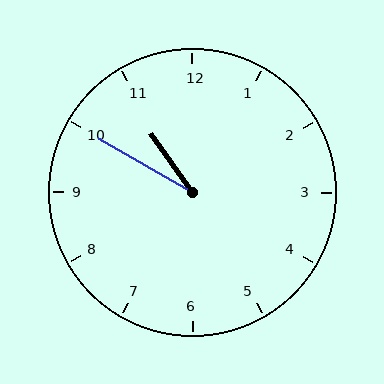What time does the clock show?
10:50.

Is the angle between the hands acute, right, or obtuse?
It is acute.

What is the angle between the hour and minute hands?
Approximately 25 degrees.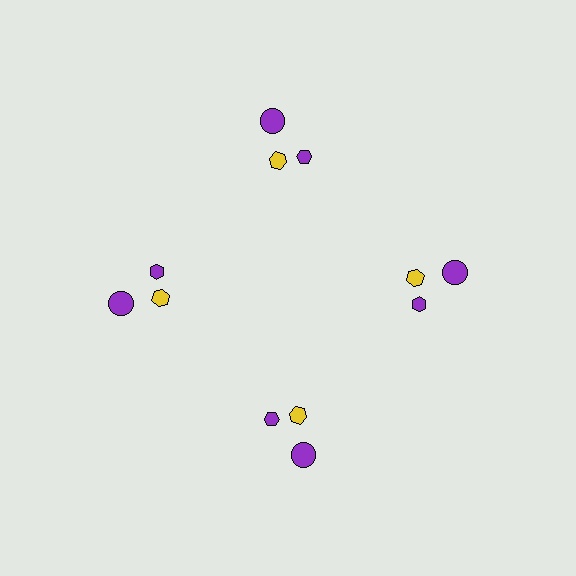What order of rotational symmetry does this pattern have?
This pattern has 4-fold rotational symmetry.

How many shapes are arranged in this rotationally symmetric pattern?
There are 12 shapes, arranged in 4 groups of 3.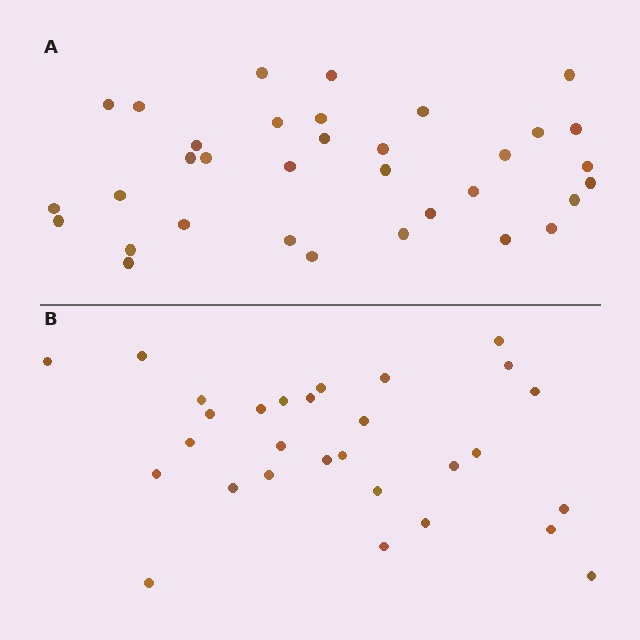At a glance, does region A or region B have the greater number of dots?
Region A (the top region) has more dots.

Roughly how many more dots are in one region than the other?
Region A has about 5 more dots than region B.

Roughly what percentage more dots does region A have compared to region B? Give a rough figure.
About 15% more.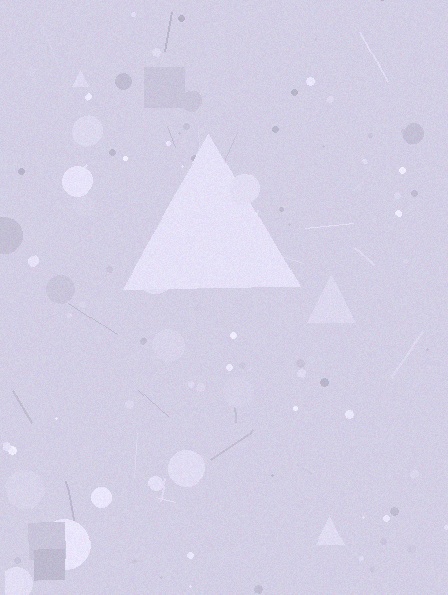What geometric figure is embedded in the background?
A triangle is embedded in the background.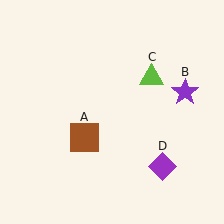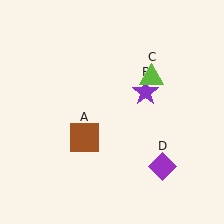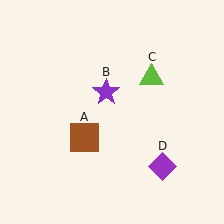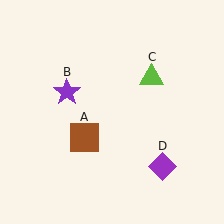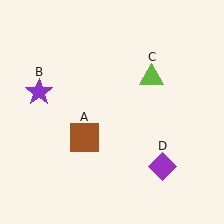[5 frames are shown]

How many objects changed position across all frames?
1 object changed position: purple star (object B).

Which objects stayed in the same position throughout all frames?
Brown square (object A) and lime triangle (object C) and purple diamond (object D) remained stationary.